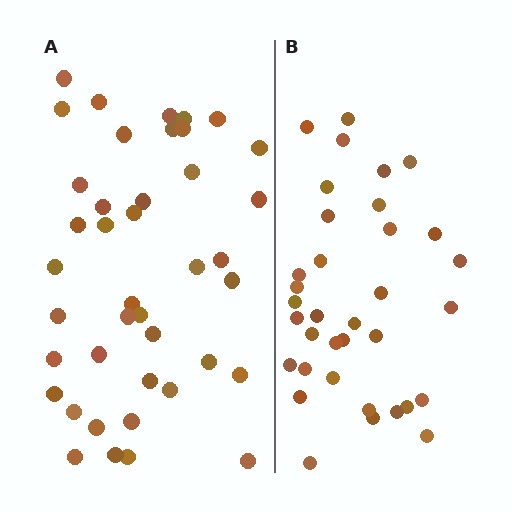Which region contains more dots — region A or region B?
Region A (the left region) has more dots.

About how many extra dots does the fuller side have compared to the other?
Region A has about 6 more dots than region B.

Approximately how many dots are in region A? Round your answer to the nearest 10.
About 40 dots. (The exact count is 41, which rounds to 40.)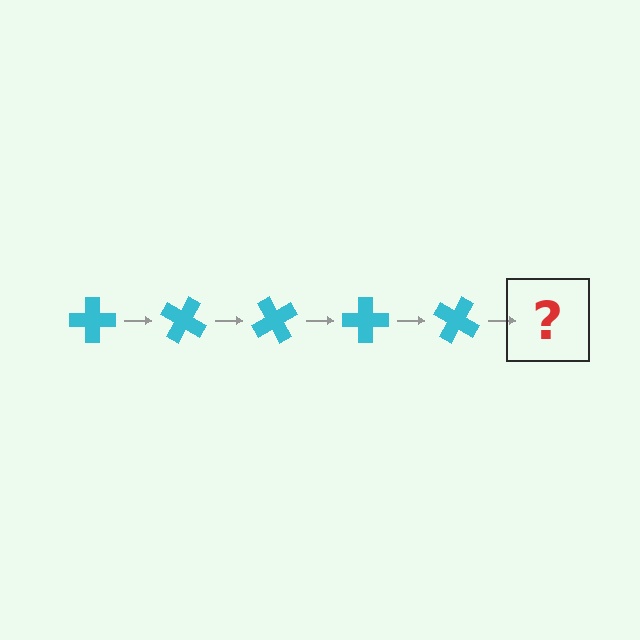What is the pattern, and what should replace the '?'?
The pattern is that the cross rotates 30 degrees each step. The '?' should be a cyan cross rotated 150 degrees.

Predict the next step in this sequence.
The next step is a cyan cross rotated 150 degrees.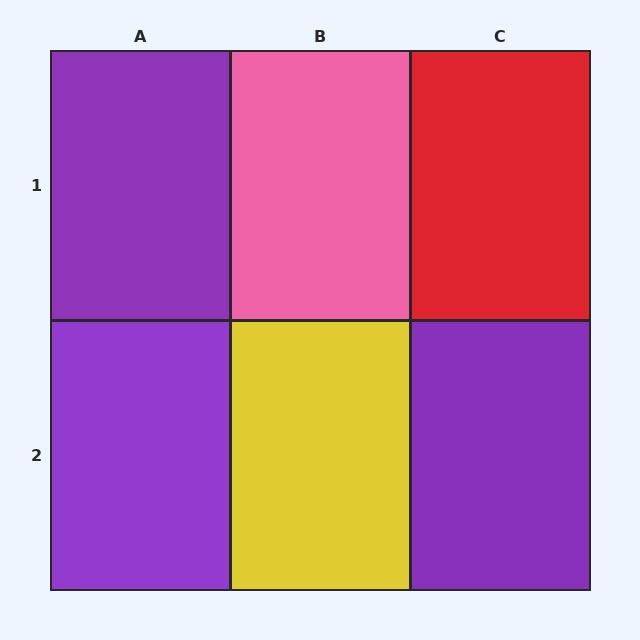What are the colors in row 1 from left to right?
Purple, pink, red.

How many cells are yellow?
1 cell is yellow.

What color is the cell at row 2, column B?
Yellow.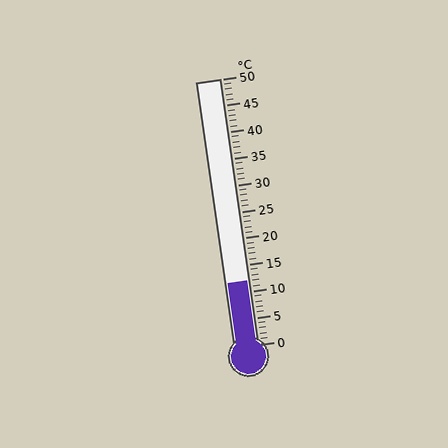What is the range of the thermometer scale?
The thermometer scale ranges from 0°C to 50°C.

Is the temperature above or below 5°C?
The temperature is above 5°C.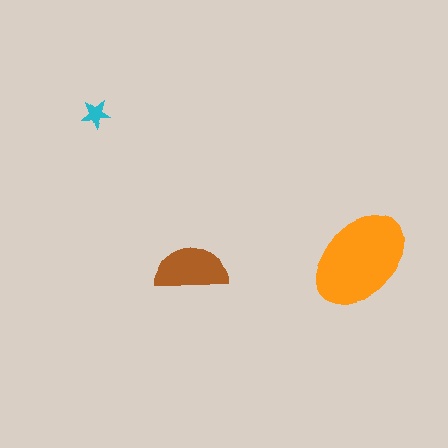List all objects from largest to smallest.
The orange ellipse, the brown semicircle, the cyan star.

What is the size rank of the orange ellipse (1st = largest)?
1st.